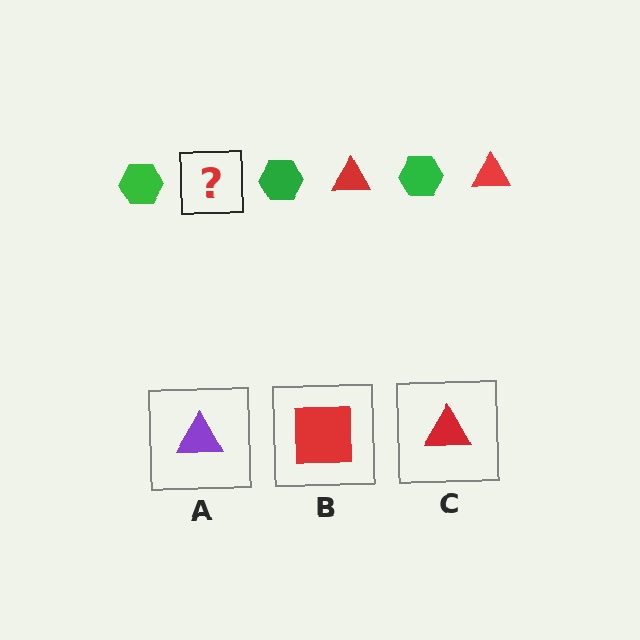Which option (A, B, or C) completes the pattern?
C.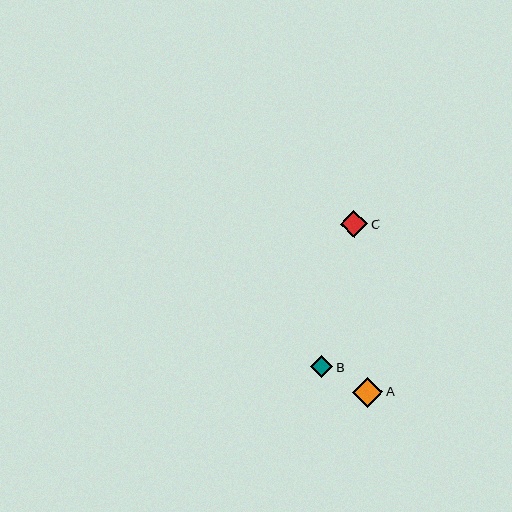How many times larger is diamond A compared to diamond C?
Diamond A is approximately 1.1 times the size of diamond C.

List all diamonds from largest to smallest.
From largest to smallest: A, C, B.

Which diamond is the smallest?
Diamond B is the smallest with a size of approximately 22 pixels.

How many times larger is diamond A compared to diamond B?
Diamond A is approximately 1.3 times the size of diamond B.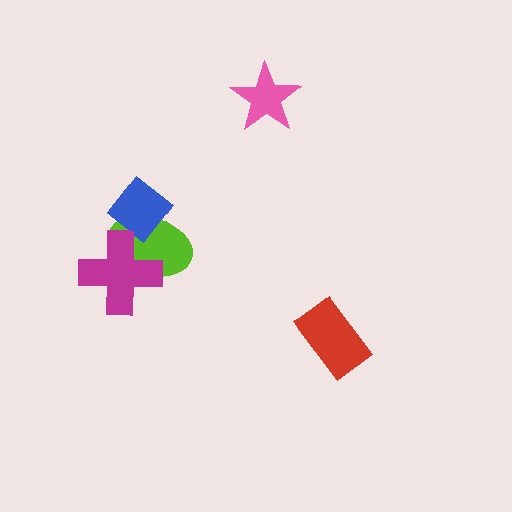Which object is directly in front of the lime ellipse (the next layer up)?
The blue diamond is directly in front of the lime ellipse.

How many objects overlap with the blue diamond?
2 objects overlap with the blue diamond.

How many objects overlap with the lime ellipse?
2 objects overlap with the lime ellipse.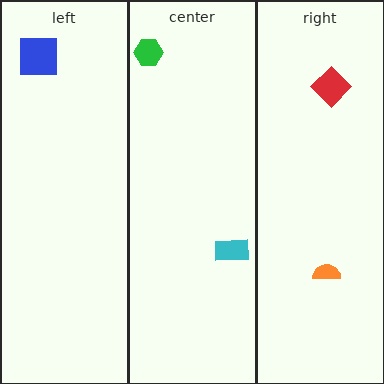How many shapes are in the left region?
1.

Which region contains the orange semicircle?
The right region.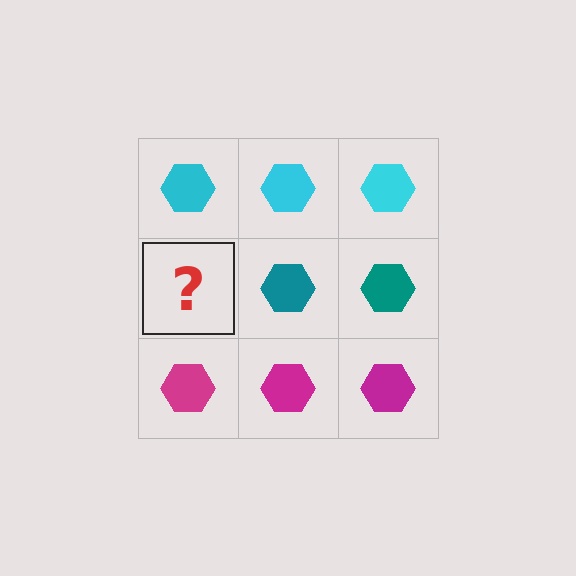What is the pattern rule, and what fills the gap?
The rule is that each row has a consistent color. The gap should be filled with a teal hexagon.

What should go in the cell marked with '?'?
The missing cell should contain a teal hexagon.